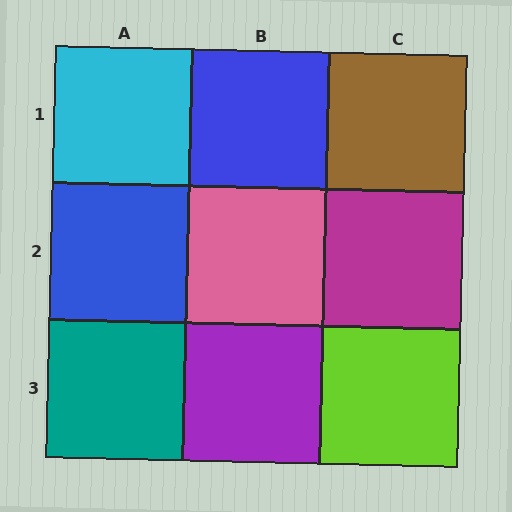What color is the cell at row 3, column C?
Lime.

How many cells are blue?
2 cells are blue.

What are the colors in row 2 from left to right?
Blue, pink, magenta.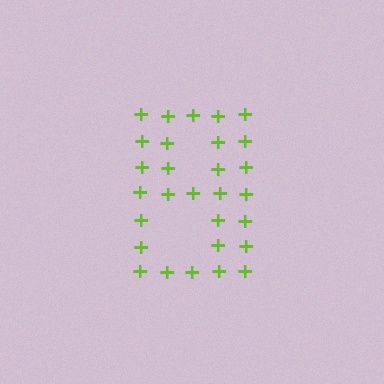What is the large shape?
The large shape is the digit 8.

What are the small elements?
The small elements are plus signs.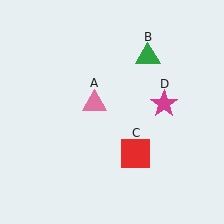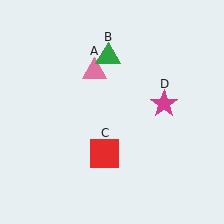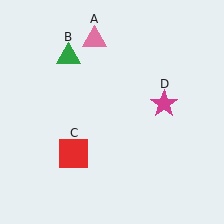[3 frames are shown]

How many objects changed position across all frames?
3 objects changed position: pink triangle (object A), green triangle (object B), red square (object C).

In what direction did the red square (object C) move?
The red square (object C) moved left.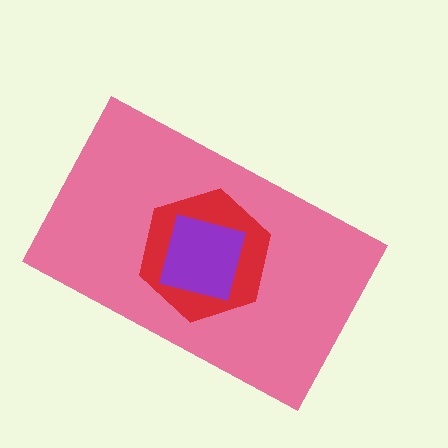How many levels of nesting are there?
3.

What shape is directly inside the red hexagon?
The purple square.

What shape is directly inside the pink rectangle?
The red hexagon.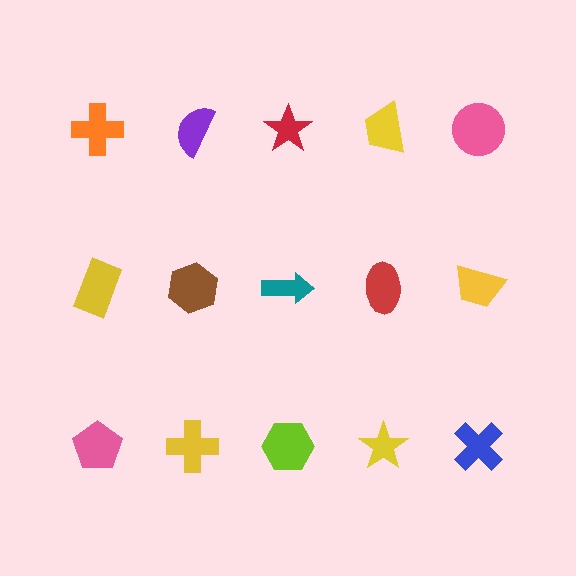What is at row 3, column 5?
A blue cross.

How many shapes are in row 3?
5 shapes.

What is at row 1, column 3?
A red star.